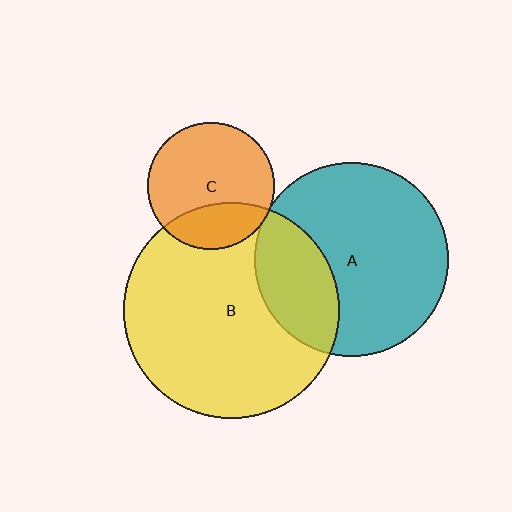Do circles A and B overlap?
Yes.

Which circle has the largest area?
Circle B (yellow).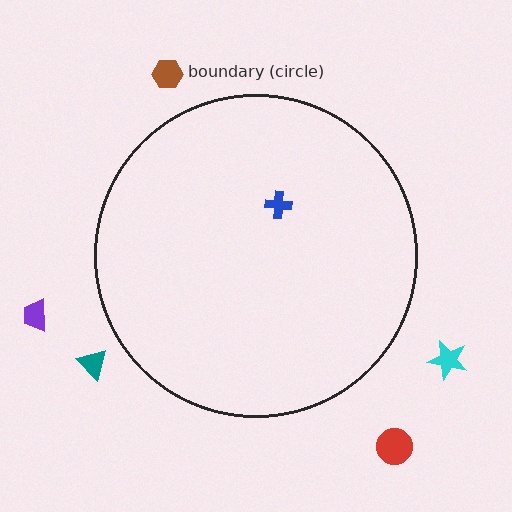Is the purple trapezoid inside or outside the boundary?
Outside.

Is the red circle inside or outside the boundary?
Outside.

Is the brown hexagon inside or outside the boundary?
Outside.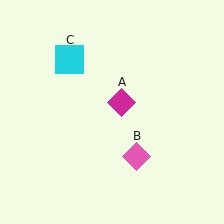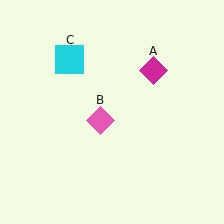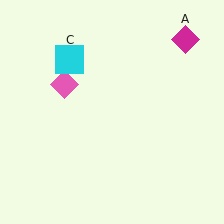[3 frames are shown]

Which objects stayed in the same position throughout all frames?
Cyan square (object C) remained stationary.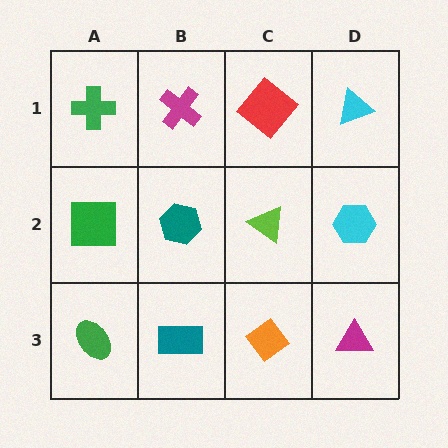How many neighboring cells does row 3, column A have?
2.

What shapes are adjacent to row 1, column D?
A cyan hexagon (row 2, column D), a red diamond (row 1, column C).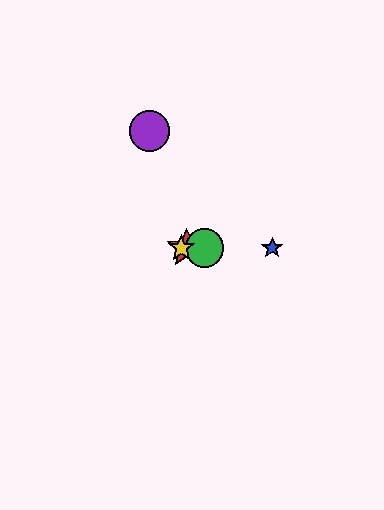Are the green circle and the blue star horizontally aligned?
Yes, both are at y≈248.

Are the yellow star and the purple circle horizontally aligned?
No, the yellow star is at y≈248 and the purple circle is at y≈131.